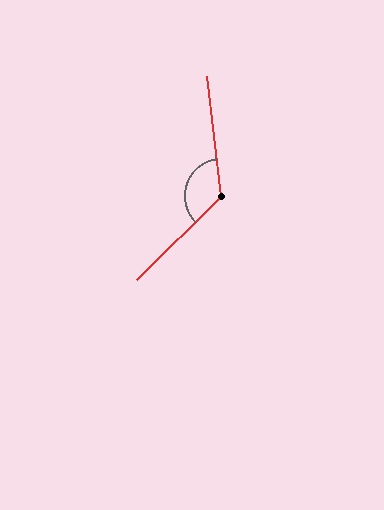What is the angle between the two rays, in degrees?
Approximately 128 degrees.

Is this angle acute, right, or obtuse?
It is obtuse.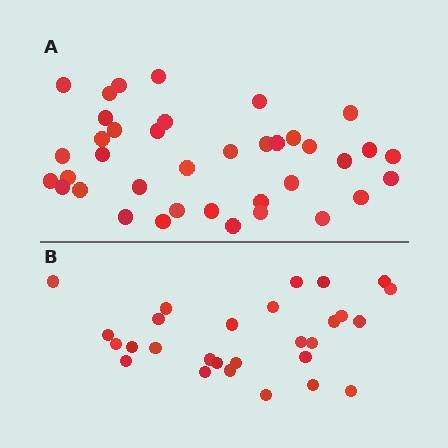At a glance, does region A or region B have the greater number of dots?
Region A (the top region) has more dots.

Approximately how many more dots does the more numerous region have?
Region A has roughly 10 or so more dots than region B.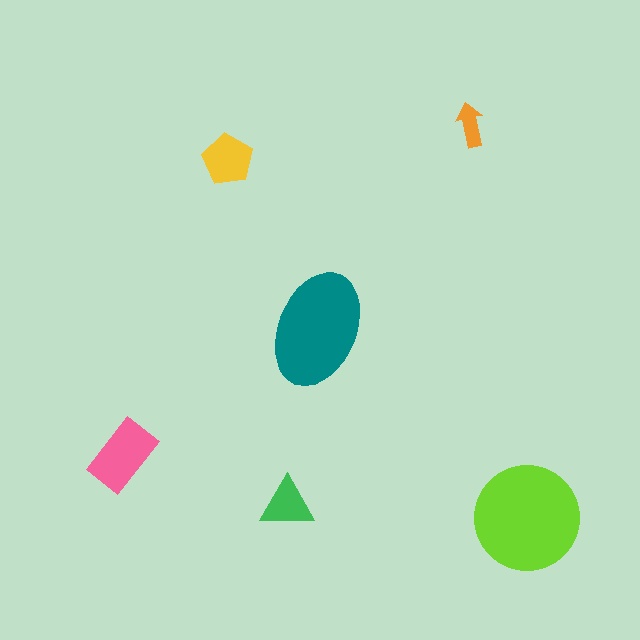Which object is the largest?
The lime circle.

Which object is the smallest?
The orange arrow.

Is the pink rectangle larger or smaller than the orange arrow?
Larger.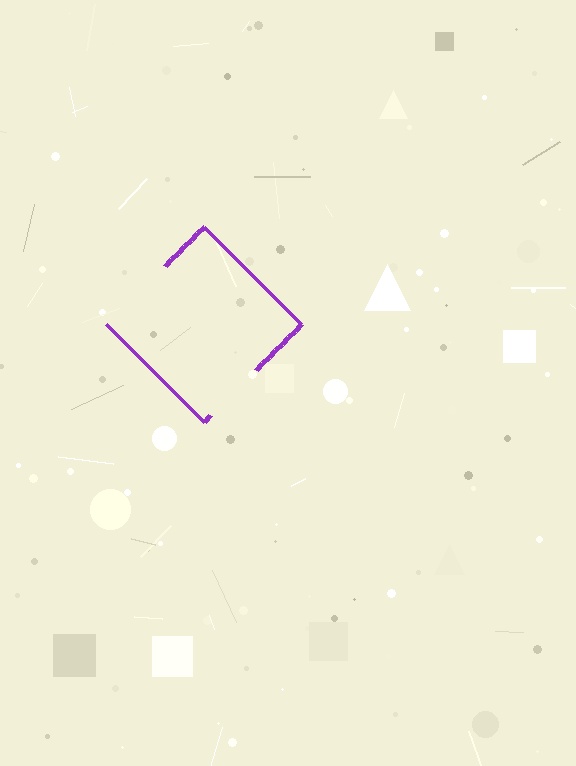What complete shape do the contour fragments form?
The contour fragments form a diamond.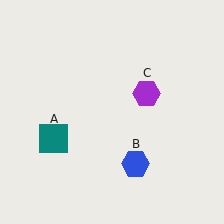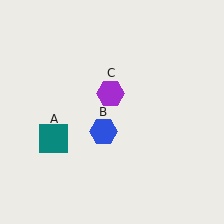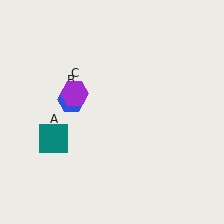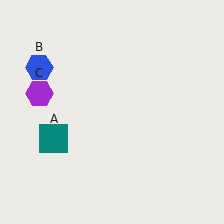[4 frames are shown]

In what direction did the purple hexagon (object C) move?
The purple hexagon (object C) moved left.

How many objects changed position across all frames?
2 objects changed position: blue hexagon (object B), purple hexagon (object C).